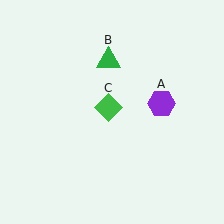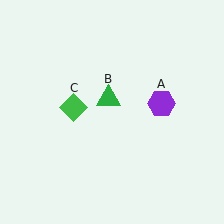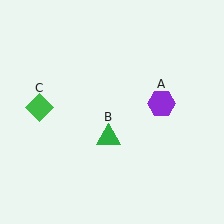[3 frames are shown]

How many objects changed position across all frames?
2 objects changed position: green triangle (object B), green diamond (object C).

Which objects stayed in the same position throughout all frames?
Purple hexagon (object A) remained stationary.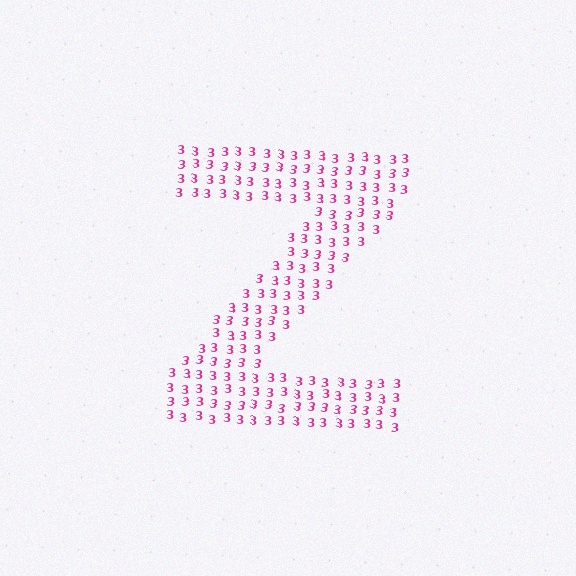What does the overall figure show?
The overall figure shows the letter Z.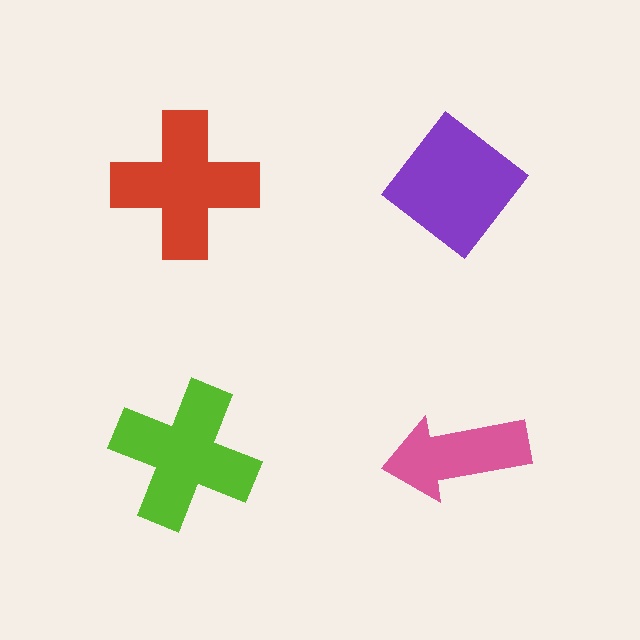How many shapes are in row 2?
2 shapes.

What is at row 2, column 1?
A lime cross.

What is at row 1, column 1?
A red cross.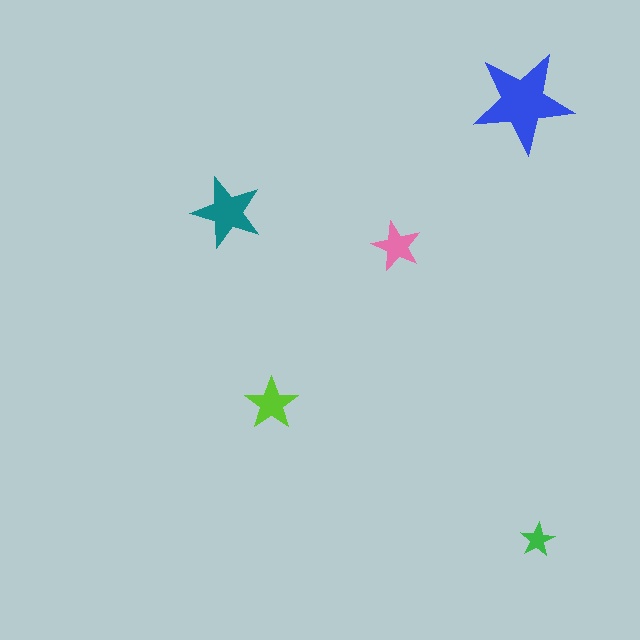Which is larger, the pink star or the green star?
The pink one.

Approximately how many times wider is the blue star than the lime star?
About 2 times wider.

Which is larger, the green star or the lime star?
The lime one.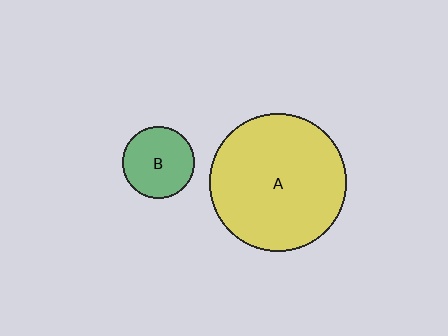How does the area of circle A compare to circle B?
Approximately 3.6 times.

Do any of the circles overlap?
No, none of the circles overlap.